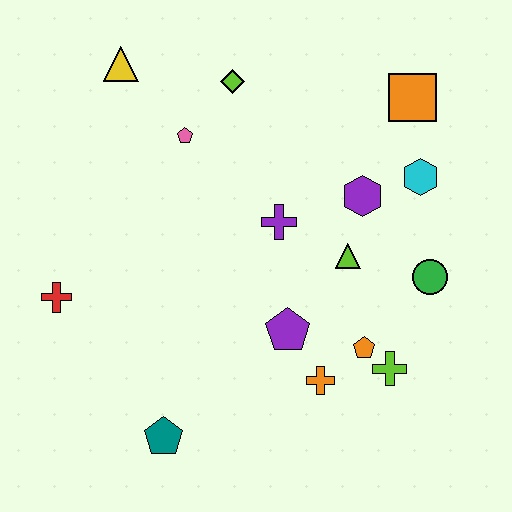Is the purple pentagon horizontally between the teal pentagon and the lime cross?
Yes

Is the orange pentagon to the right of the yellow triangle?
Yes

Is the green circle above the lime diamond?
No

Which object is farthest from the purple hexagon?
The red cross is farthest from the purple hexagon.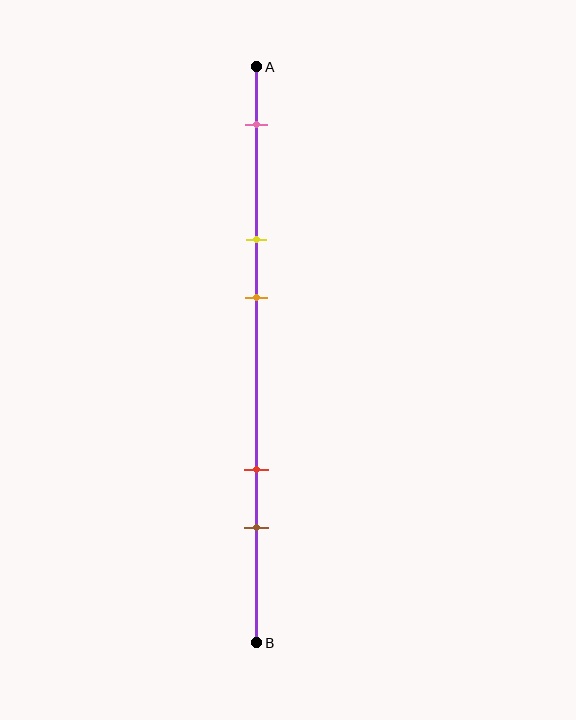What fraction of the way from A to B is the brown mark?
The brown mark is approximately 80% (0.8) of the way from A to B.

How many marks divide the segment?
There are 5 marks dividing the segment.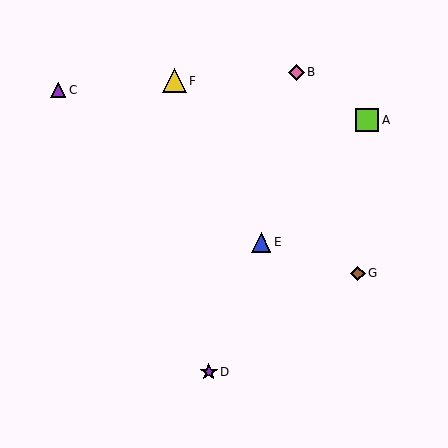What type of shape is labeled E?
Shape E is a blue triangle.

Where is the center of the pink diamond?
The center of the pink diamond is at (296, 72).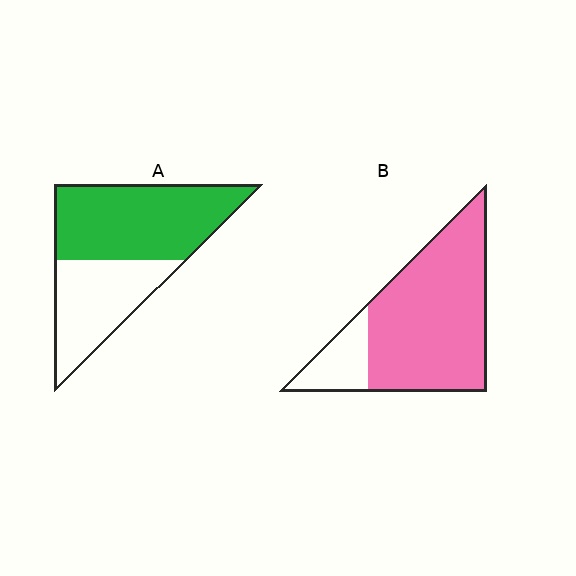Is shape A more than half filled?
Yes.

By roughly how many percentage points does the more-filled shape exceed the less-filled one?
By roughly 20 percentage points (B over A).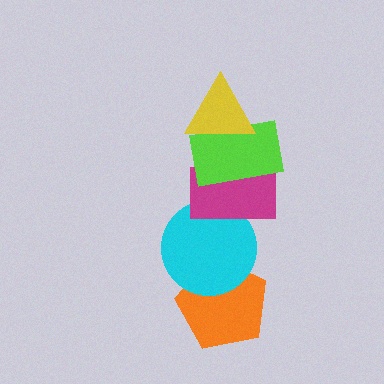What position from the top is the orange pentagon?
The orange pentagon is 5th from the top.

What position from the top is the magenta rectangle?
The magenta rectangle is 3rd from the top.